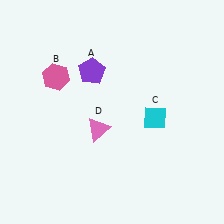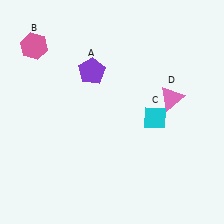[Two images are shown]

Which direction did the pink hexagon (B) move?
The pink hexagon (B) moved up.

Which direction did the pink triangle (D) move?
The pink triangle (D) moved right.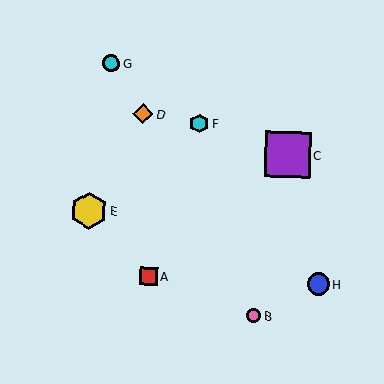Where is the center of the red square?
The center of the red square is at (149, 276).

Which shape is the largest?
The purple square (labeled C) is the largest.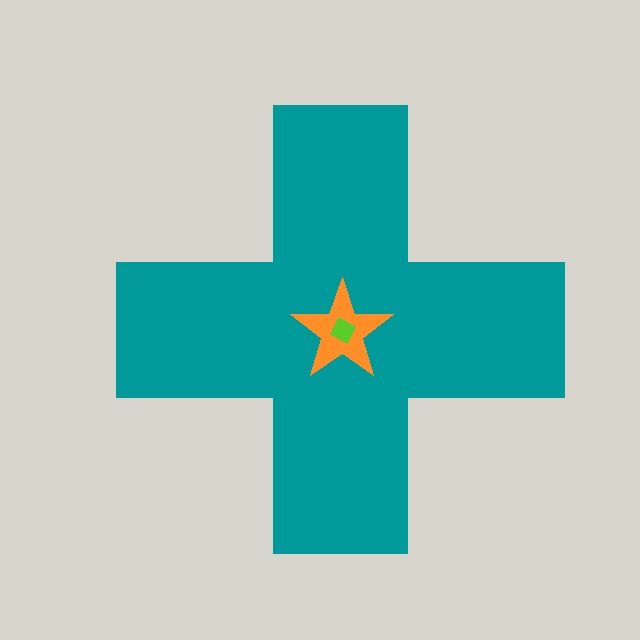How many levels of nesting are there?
3.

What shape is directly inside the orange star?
The lime diamond.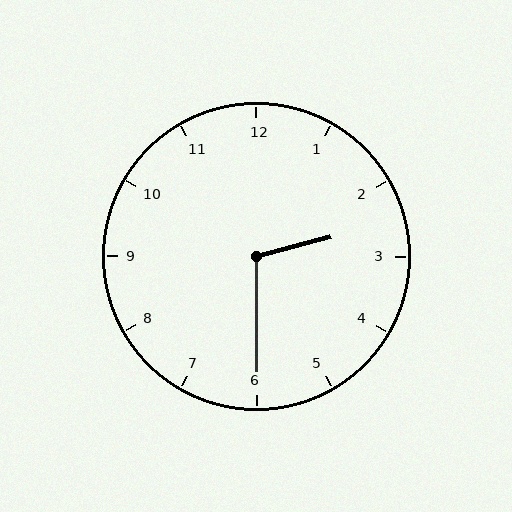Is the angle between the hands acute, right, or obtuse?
It is obtuse.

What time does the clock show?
2:30.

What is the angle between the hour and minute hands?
Approximately 105 degrees.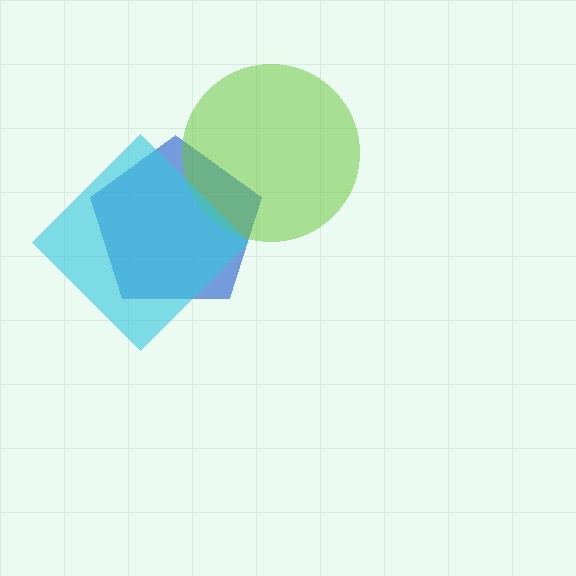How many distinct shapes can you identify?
There are 3 distinct shapes: a blue pentagon, a lime circle, a cyan diamond.